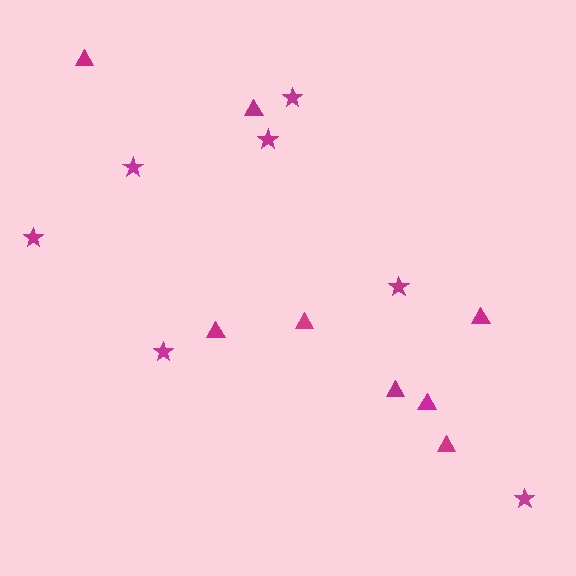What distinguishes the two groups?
There are 2 groups: one group of triangles (8) and one group of stars (7).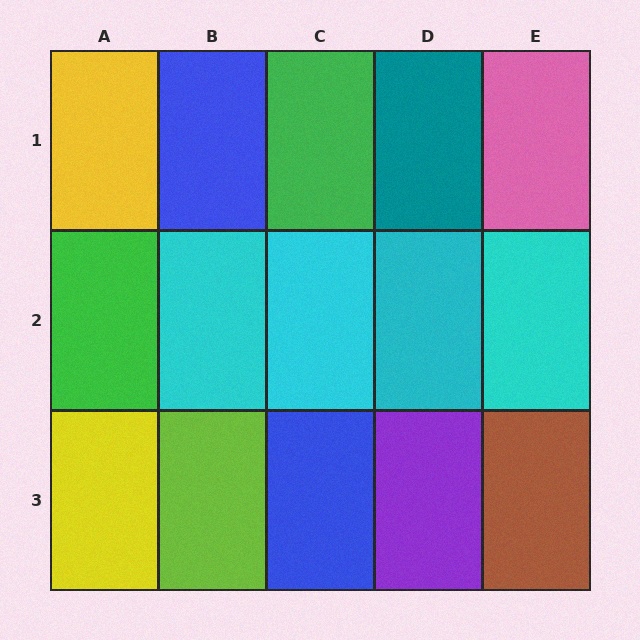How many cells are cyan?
4 cells are cyan.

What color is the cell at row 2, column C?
Cyan.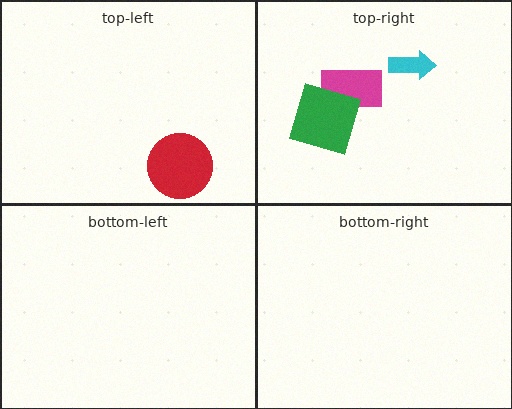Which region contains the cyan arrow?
The top-right region.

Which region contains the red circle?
The top-left region.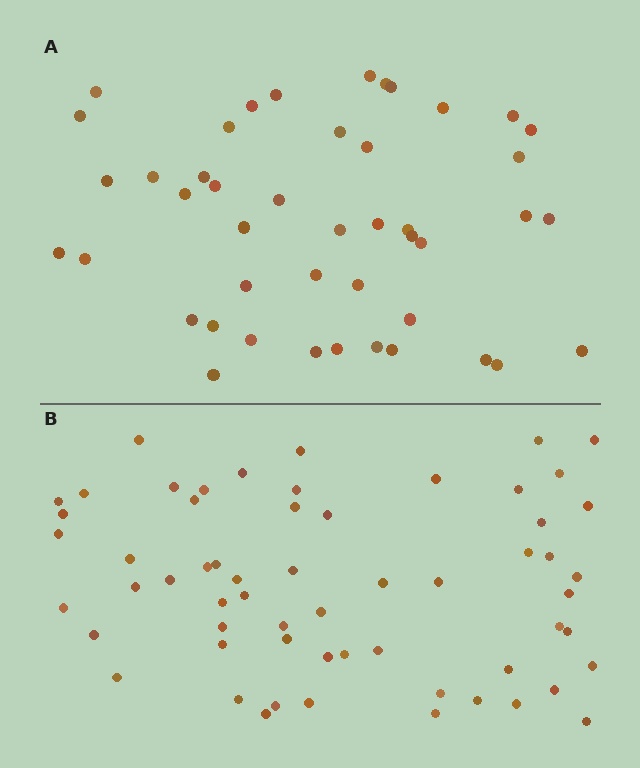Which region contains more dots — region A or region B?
Region B (the bottom region) has more dots.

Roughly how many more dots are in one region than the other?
Region B has approximately 15 more dots than region A.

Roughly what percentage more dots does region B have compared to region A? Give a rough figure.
About 35% more.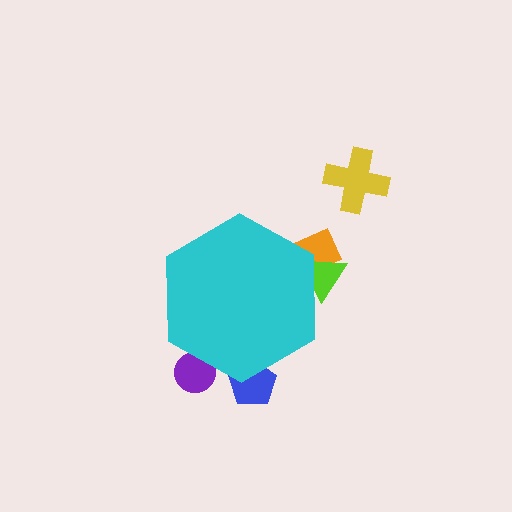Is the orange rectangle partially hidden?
Yes, the orange rectangle is partially hidden behind the cyan hexagon.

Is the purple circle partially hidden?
Yes, the purple circle is partially hidden behind the cyan hexagon.